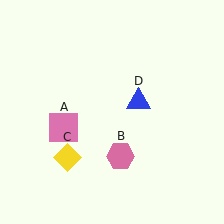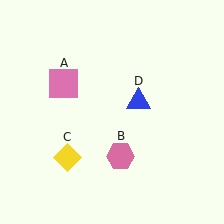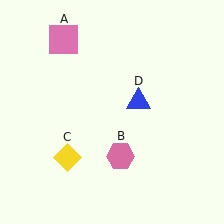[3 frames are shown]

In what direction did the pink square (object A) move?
The pink square (object A) moved up.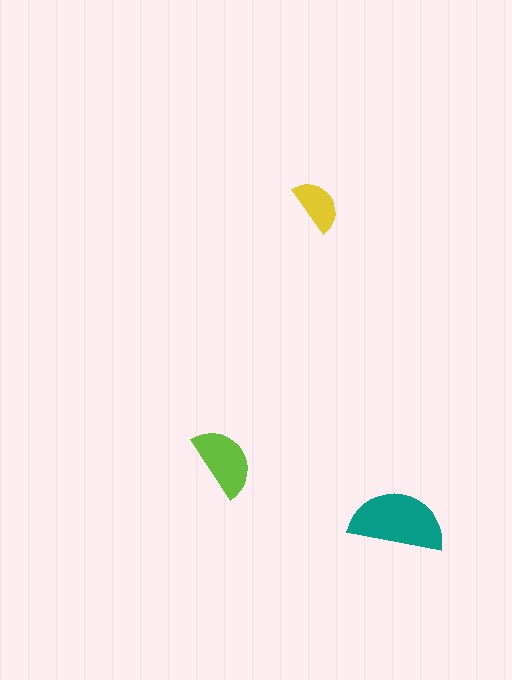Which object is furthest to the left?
The lime semicircle is leftmost.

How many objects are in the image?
There are 3 objects in the image.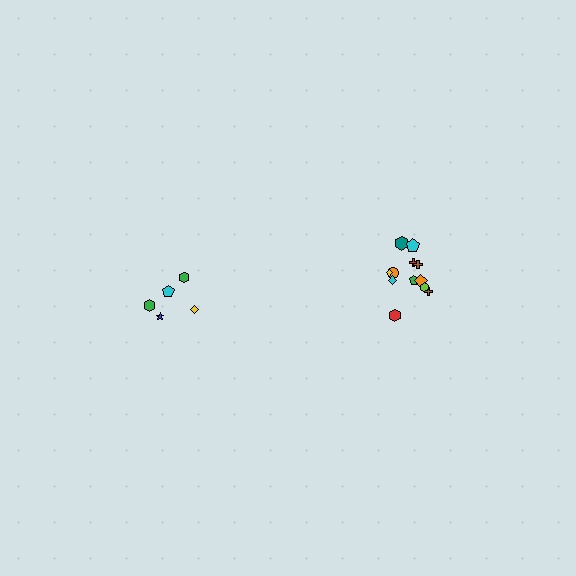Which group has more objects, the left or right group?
The right group.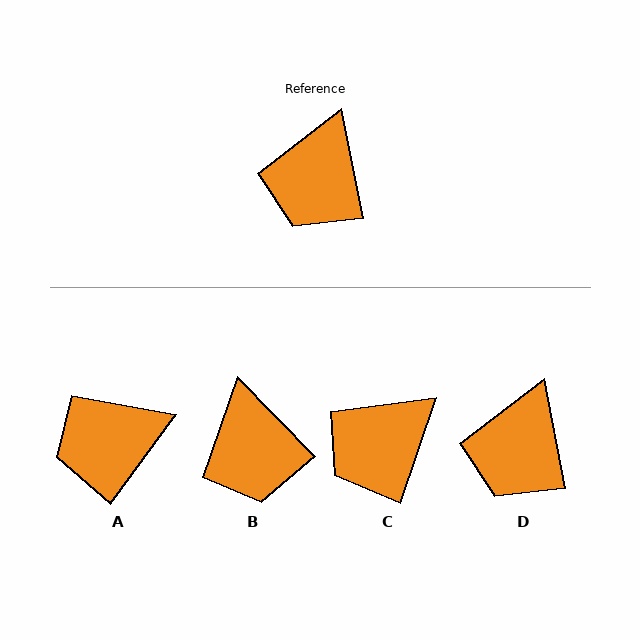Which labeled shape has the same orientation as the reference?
D.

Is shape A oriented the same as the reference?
No, it is off by about 47 degrees.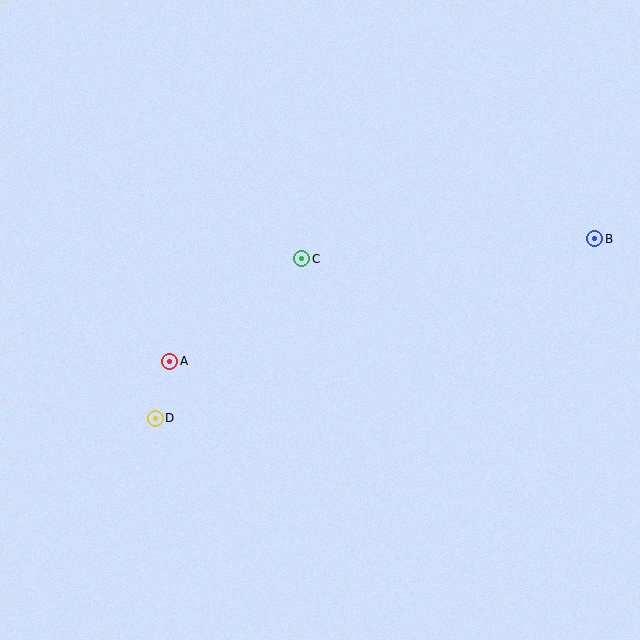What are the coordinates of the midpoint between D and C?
The midpoint between D and C is at (228, 339).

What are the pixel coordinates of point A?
Point A is at (170, 361).